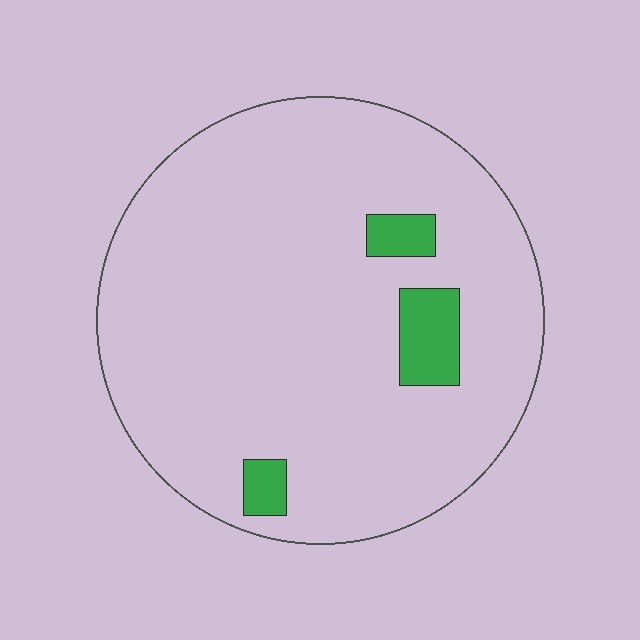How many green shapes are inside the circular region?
3.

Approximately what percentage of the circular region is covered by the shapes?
Approximately 5%.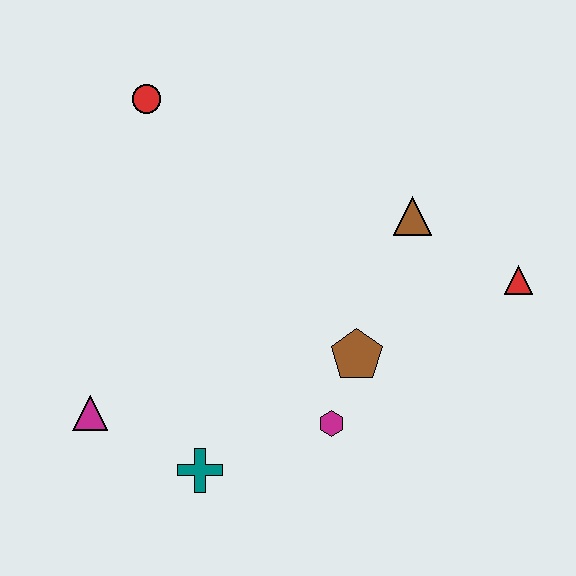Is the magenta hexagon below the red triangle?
Yes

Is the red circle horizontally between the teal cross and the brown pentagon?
No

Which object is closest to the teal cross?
The magenta triangle is closest to the teal cross.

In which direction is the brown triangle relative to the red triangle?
The brown triangle is to the left of the red triangle.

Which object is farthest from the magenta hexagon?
The red circle is farthest from the magenta hexagon.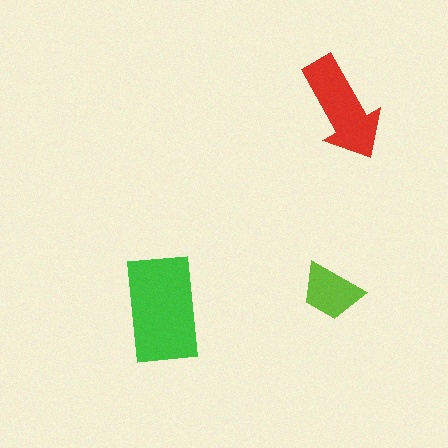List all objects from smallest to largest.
The lime trapezoid, the red arrow, the green rectangle.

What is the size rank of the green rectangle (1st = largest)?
1st.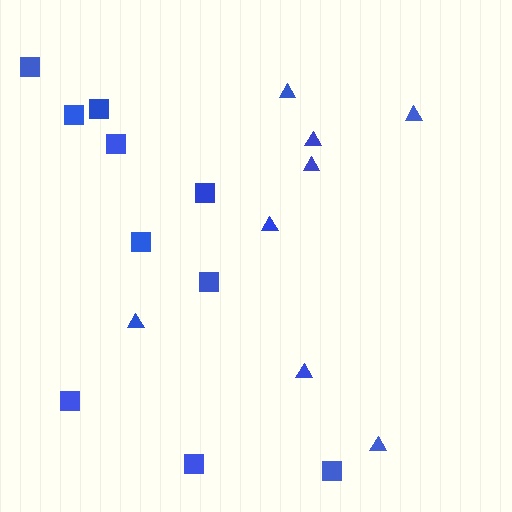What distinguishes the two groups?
There are 2 groups: one group of triangles (8) and one group of squares (10).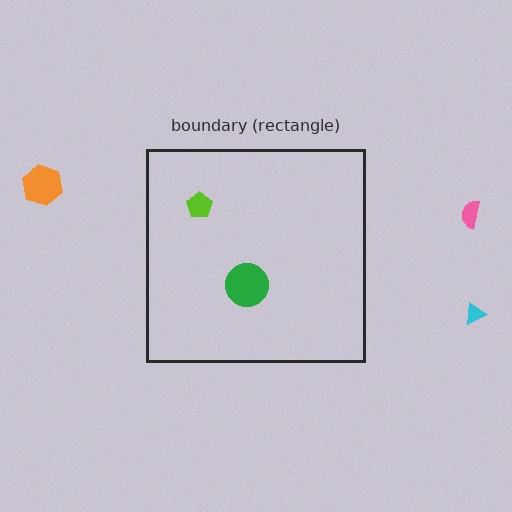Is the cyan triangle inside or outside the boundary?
Outside.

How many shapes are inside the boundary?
2 inside, 3 outside.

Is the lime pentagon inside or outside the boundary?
Inside.